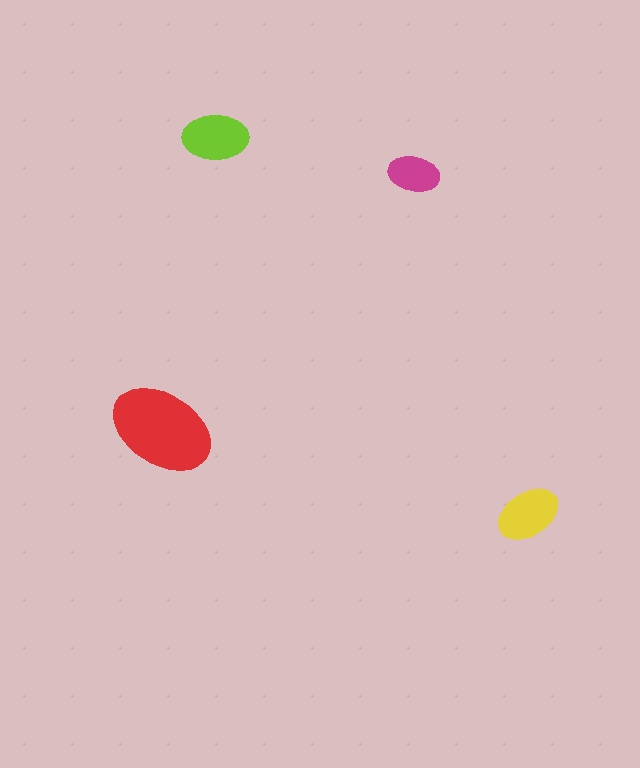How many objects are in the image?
There are 4 objects in the image.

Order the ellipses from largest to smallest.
the red one, the lime one, the yellow one, the magenta one.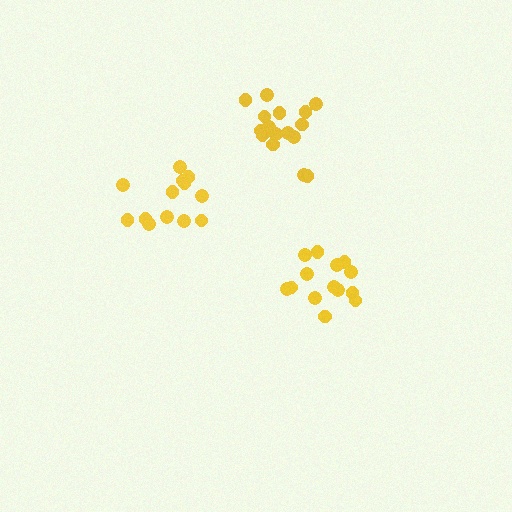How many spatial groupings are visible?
There are 3 spatial groupings.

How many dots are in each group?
Group 1: 14 dots, Group 2: 17 dots, Group 3: 14 dots (45 total).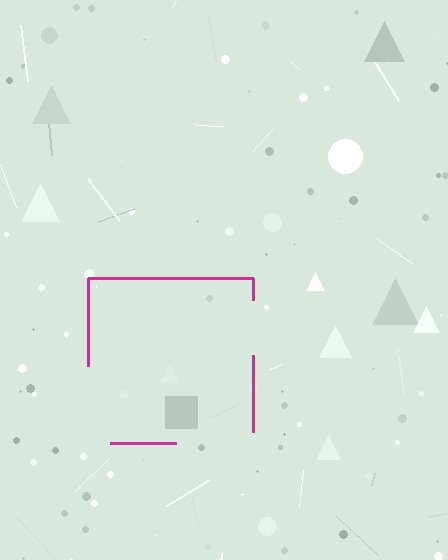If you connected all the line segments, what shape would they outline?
They would outline a square.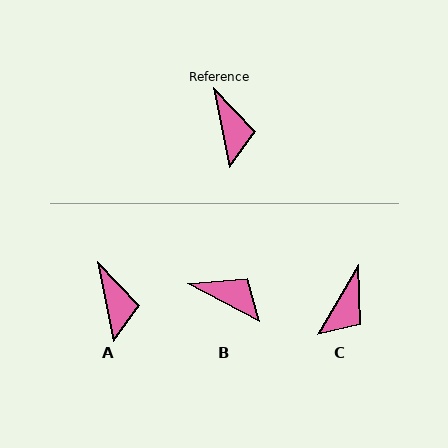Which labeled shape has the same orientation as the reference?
A.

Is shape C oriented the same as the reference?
No, it is off by about 41 degrees.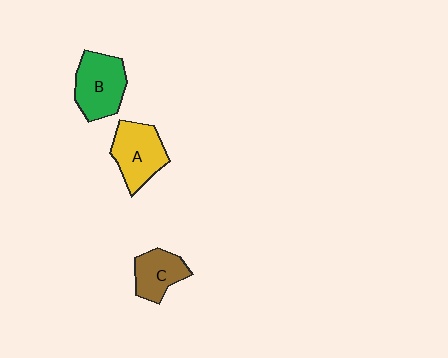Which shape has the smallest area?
Shape C (brown).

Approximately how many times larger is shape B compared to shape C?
Approximately 1.4 times.